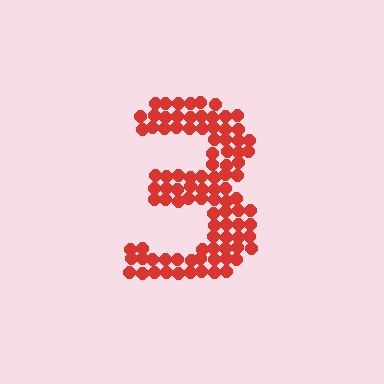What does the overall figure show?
The overall figure shows the digit 3.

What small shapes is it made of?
It is made of small circles.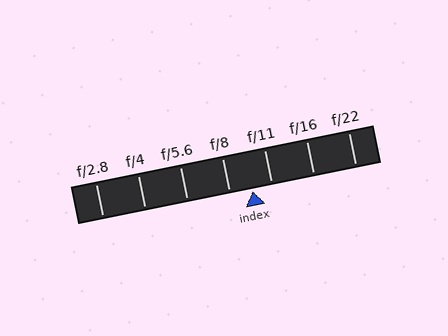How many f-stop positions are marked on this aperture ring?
There are 7 f-stop positions marked.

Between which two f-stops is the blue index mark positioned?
The index mark is between f/8 and f/11.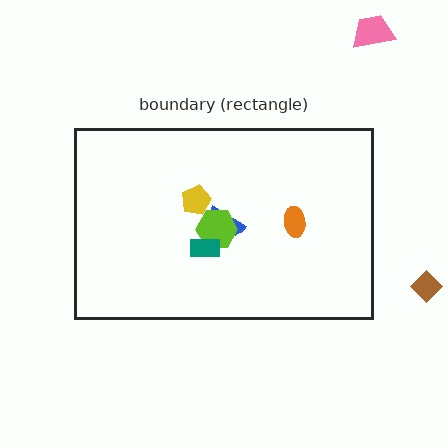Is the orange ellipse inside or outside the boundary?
Inside.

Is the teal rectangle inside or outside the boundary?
Inside.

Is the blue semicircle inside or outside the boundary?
Inside.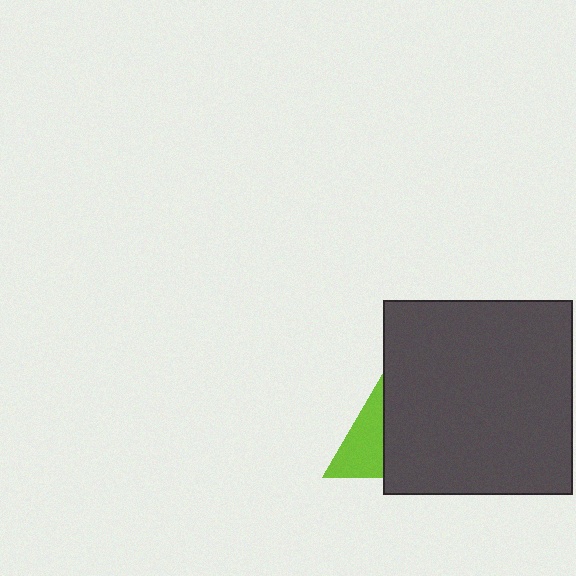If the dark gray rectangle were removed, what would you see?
You would see the complete lime triangle.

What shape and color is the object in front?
The object in front is a dark gray rectangle.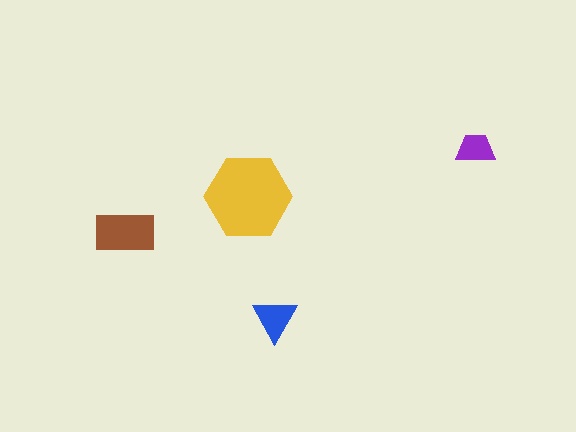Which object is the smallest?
The purple trapezoid.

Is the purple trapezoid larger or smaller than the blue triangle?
Smaller.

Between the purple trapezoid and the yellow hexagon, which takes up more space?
The yellow hexagon.